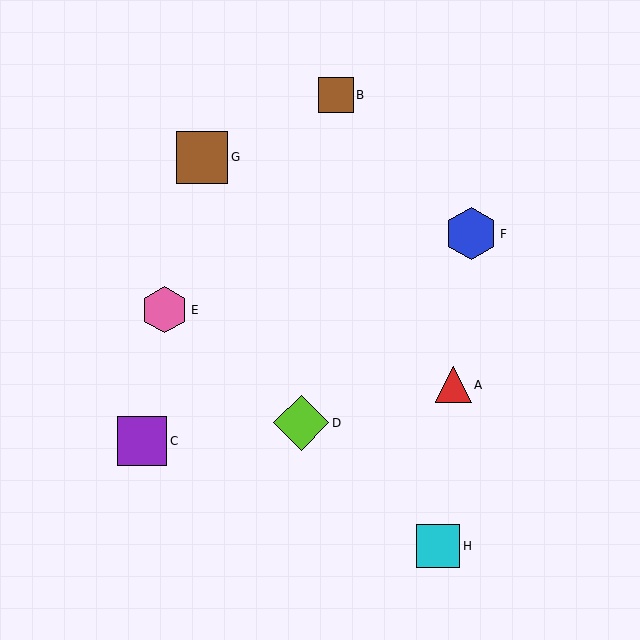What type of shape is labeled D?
Shape D is a lime diamond.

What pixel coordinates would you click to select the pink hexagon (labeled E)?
Click at (165, 310) to select the pink hexagon E.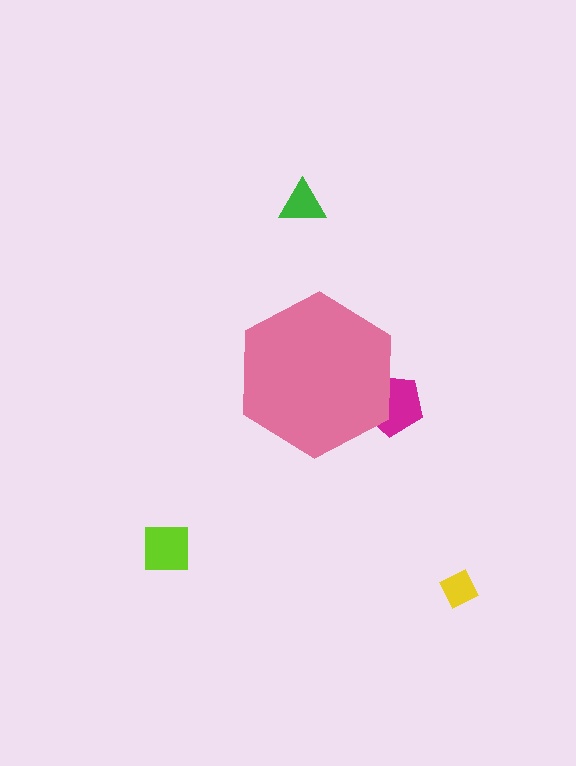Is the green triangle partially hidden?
No, the green triangle is fully visible.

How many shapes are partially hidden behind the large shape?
1 shape is partially hidden.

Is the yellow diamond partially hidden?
No, the yellow diamond is fully visible.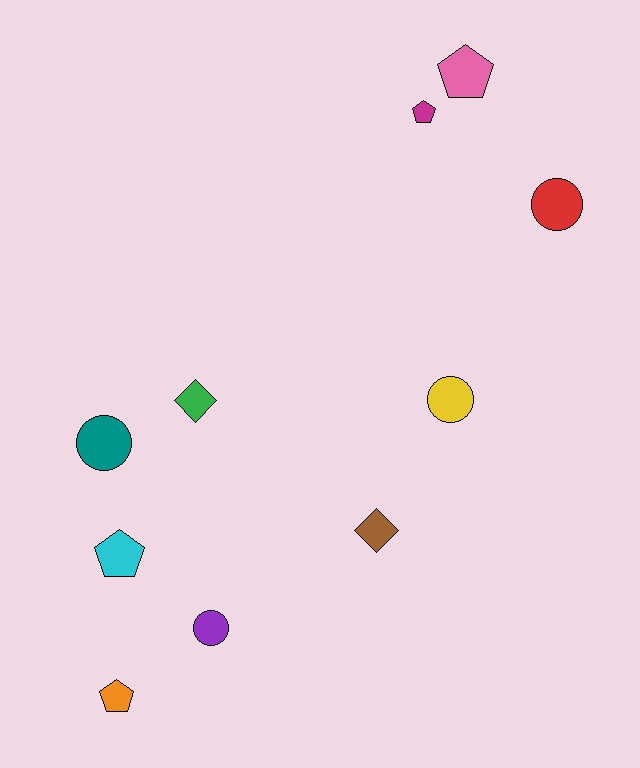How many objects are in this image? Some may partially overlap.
There are 10 objects.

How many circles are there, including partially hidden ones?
There are 4 circles.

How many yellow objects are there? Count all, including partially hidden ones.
There is 1 yellow object.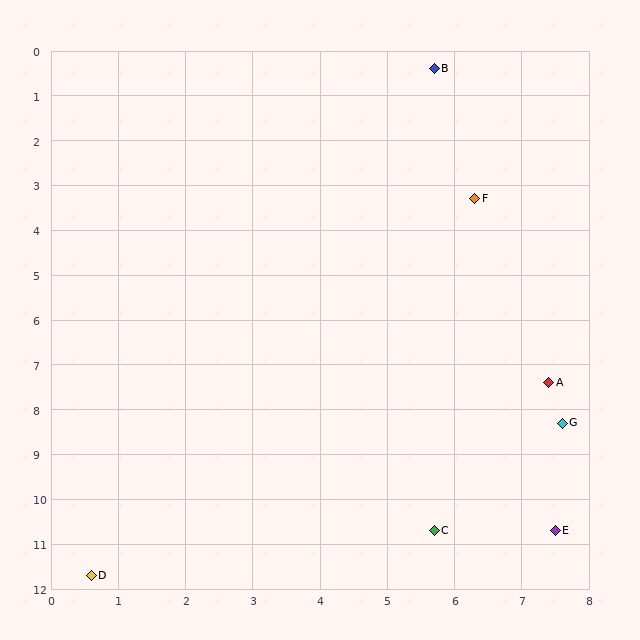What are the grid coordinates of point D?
Point D is at approximately (0.6, 11.7).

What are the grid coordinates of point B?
Point B is at approximately (5.7, 0.4).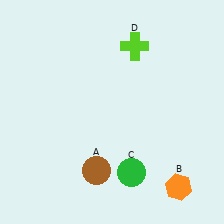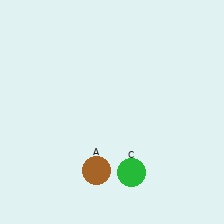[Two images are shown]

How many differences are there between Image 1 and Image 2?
There are 2 differences between the two images.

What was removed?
The lime cross (D), the orange hexagon (B) were removed in Image 2.